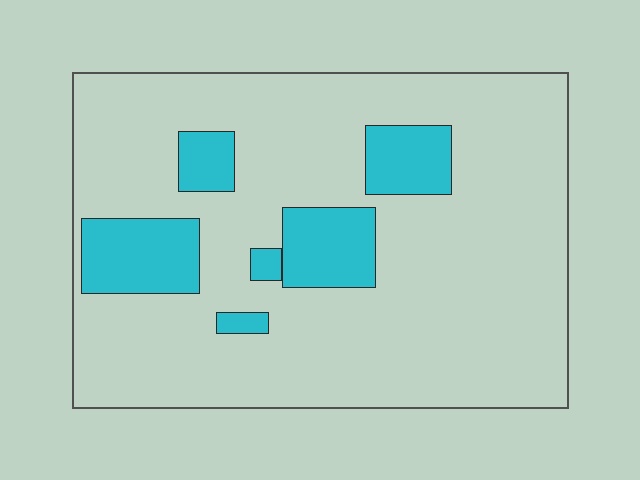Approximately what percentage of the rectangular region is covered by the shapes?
Approximately 15%.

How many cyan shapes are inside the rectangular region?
6.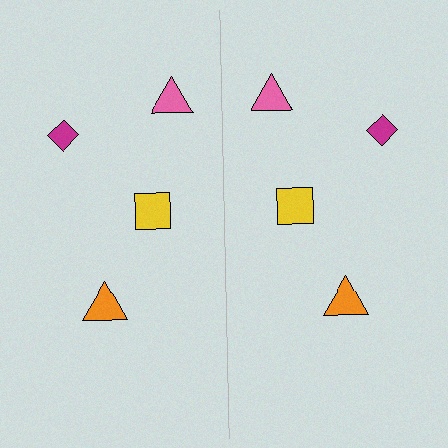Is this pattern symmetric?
Yes, this pattern has bilateral (reflection) symmetry.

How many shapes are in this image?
There are 8 shapes in this image.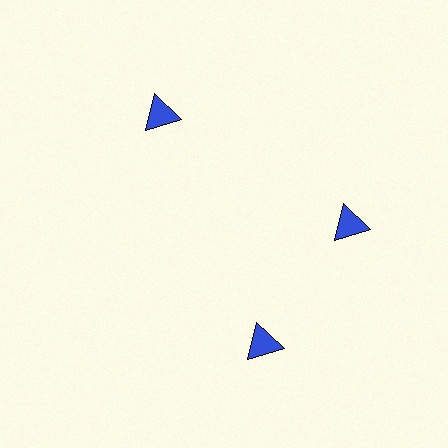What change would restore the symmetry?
The symmetry would be restored by rotating it back into even spacing with its neighbors so that all 3 triangles sit at equal angles and equal distance from the center.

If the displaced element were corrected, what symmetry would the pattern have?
It would have 3-fold rotational symmetry — the pattern would map onto itself every 120 degrees.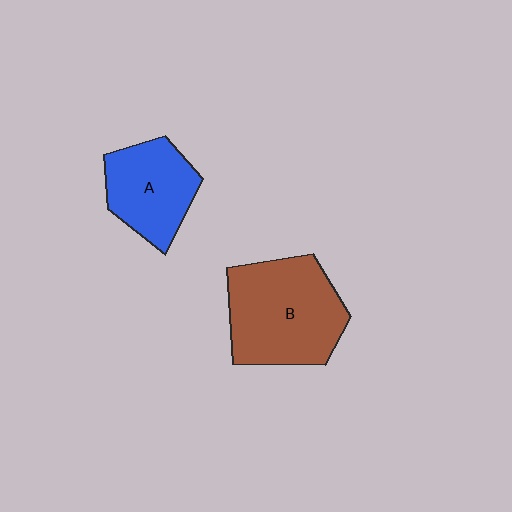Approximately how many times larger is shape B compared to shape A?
Approximately 1.5 times.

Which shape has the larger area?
Shape B (brown).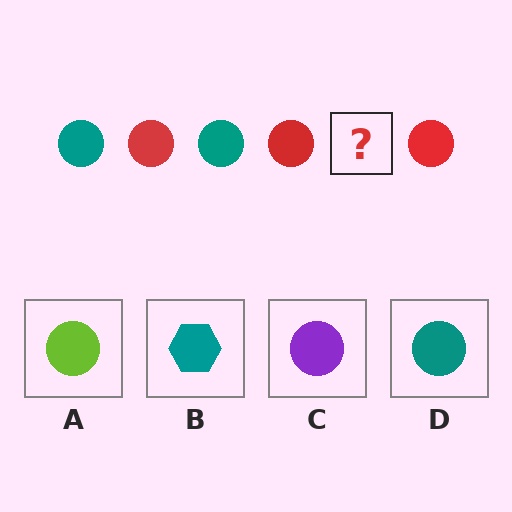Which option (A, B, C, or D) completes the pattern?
D.